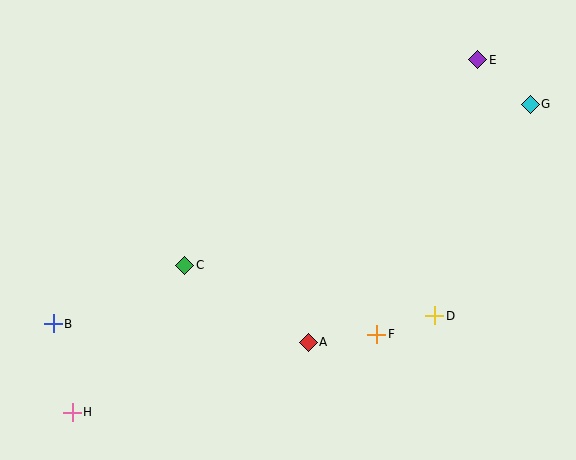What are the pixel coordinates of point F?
Point F is at (377, 334).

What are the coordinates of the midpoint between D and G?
The midpoint between D and G is at (483, 210).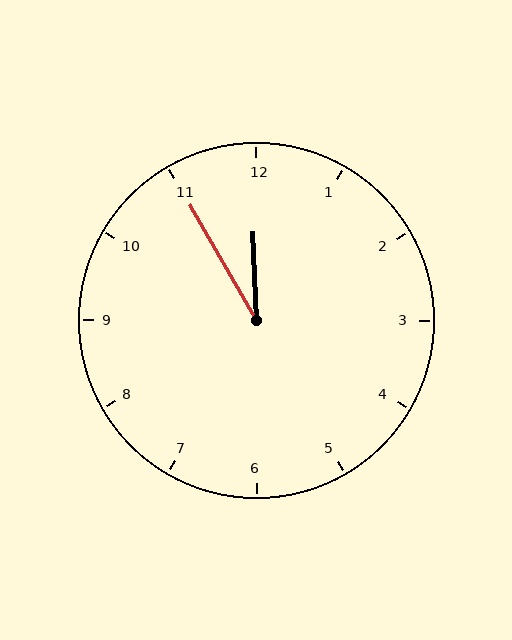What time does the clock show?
11:55.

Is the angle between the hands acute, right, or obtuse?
It is acute.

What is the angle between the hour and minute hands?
Approximately 28 degrees.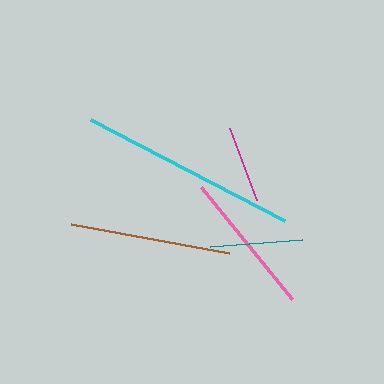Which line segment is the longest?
The cyan line is the longest at approximately 219 pixels.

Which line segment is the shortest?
The magenta line is the shortest at approximately 77 pixels.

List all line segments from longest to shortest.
From longest to shortest: cyan, brown, pink, teal, magenta.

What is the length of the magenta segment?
The magenta segment is approximately 77 pixels long.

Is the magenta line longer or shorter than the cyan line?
The cyan line is longer than the magenta line.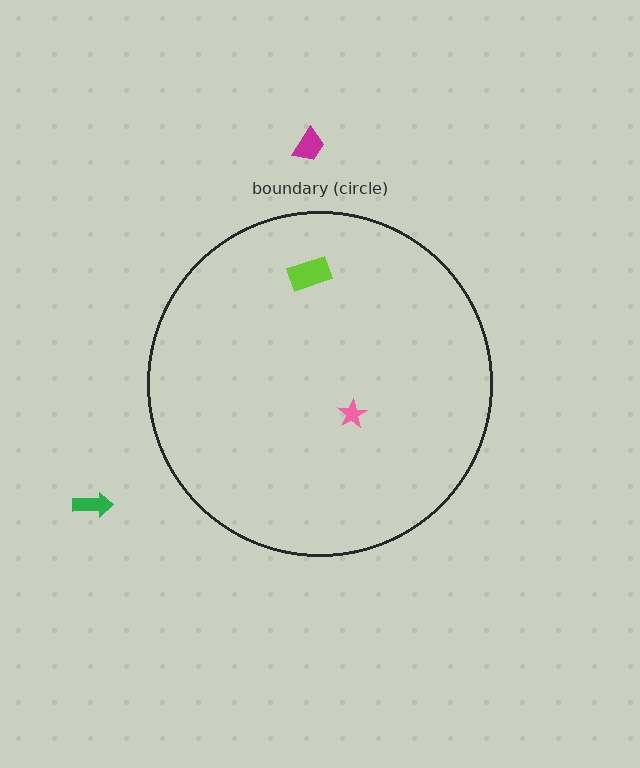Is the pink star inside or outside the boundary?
Inside.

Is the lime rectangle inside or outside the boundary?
Inside.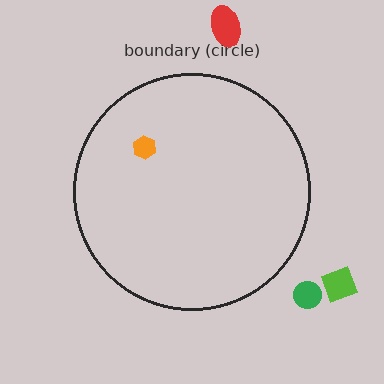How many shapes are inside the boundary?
1 inside, 3 outside.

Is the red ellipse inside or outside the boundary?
Outside.